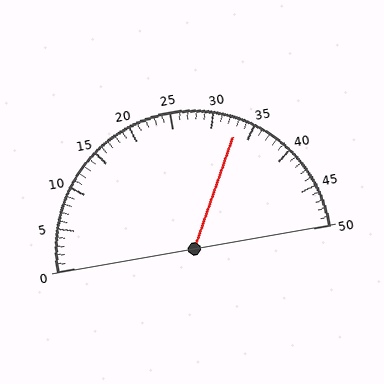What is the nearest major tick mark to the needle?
The nearest major tick mark is 35.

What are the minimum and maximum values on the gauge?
The gauge ranges from 0 to 50.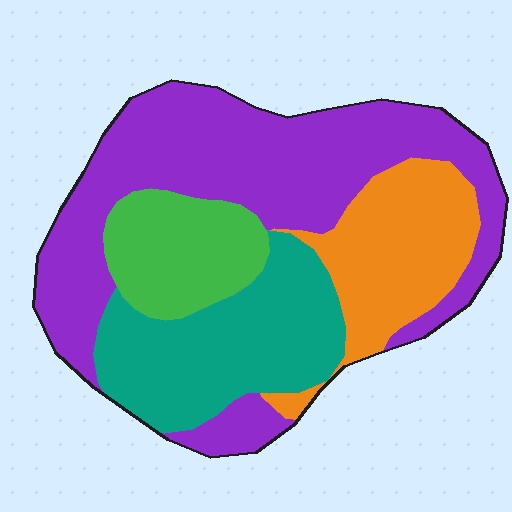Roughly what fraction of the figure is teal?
Teal takes up less than a quarter of the figure.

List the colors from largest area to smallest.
From largest to smallest: purple, teal, orange, green.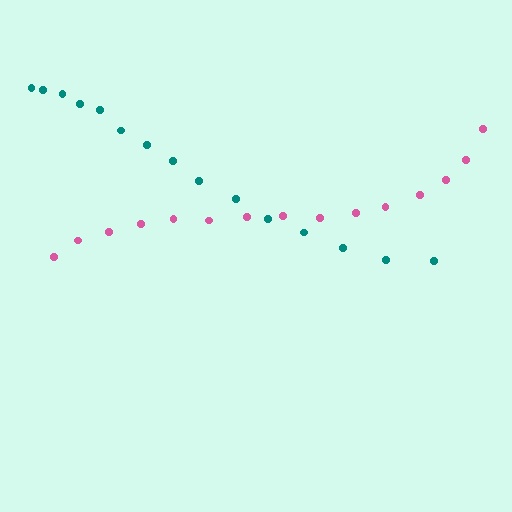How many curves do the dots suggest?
There are 2 distinct paths.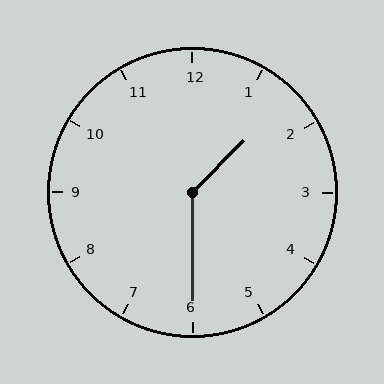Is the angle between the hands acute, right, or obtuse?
It is obtuse.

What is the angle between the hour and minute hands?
Approximately 135 degrees.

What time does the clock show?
1:30.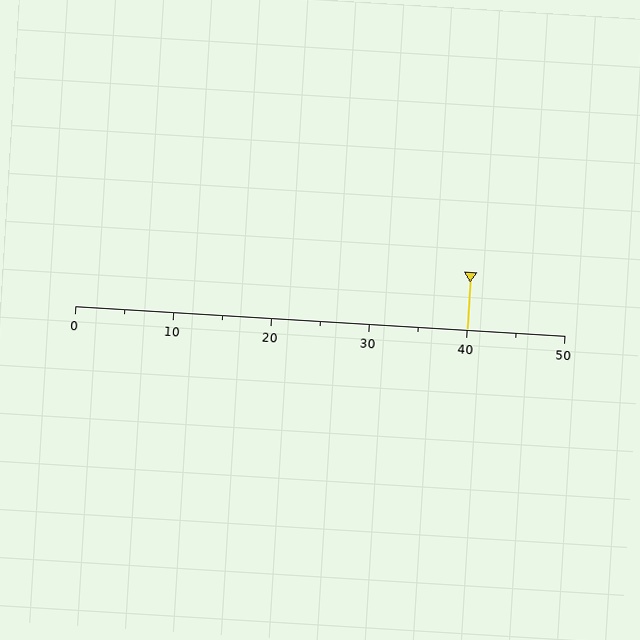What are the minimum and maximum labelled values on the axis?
The axis runs from 0 to 50.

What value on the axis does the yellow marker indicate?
The marker indicates approximately 40.